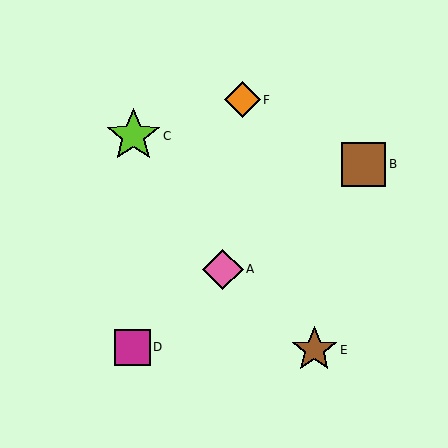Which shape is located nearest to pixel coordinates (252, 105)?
The orange diamond (labeled F) at (242, 100) is nearest to that location.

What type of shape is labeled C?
Shape C is a lime star.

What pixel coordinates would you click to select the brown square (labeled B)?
Click at (364, 164) to select the brown square B.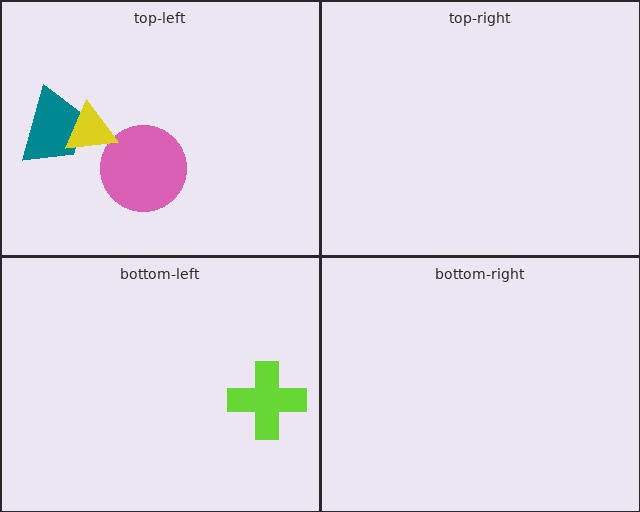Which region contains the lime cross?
The bottom-left region.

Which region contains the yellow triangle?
The top-left region.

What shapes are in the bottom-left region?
The lime cross.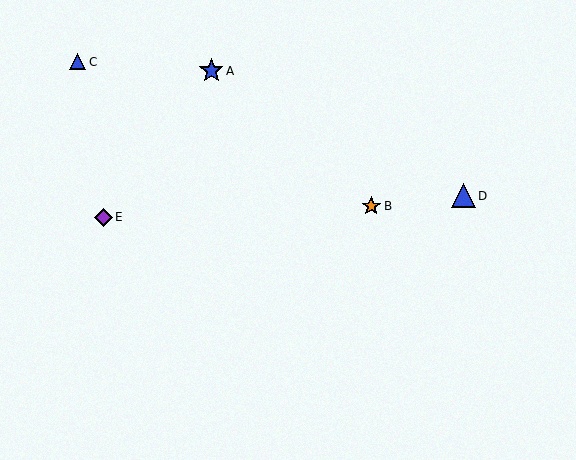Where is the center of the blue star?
The center of the blue star is at (211, 71).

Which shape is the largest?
The blue triangle (labeled D) is the largest.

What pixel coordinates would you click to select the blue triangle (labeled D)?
Click at (463, 196) to select the blue triangle D.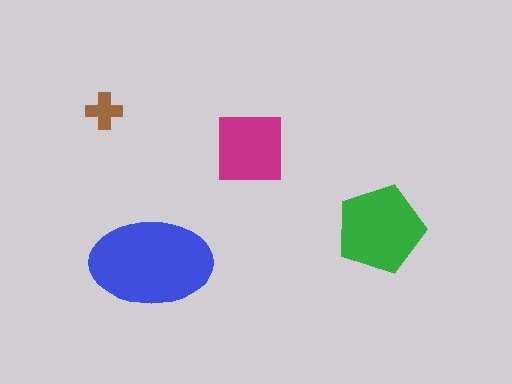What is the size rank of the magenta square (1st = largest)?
3rd.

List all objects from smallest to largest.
The brown cross, the magenta square, the green pentagon, the blue ellipse.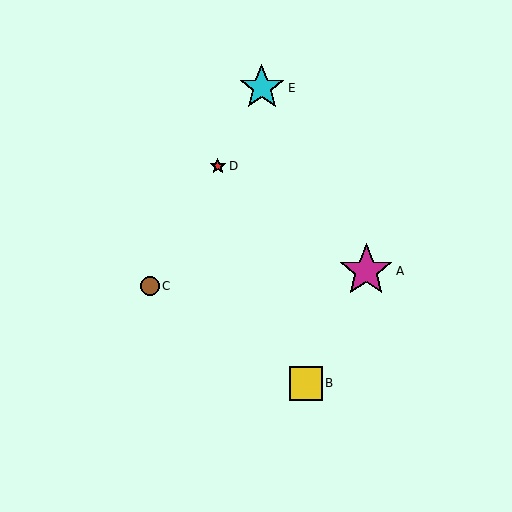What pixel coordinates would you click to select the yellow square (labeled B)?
Click at (306, 383) to select the yellow square B.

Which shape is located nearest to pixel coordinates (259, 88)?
The cyan star (labeled E) at (262, 88) is nearest to that location.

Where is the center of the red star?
The center of the red star is at (218, 166).